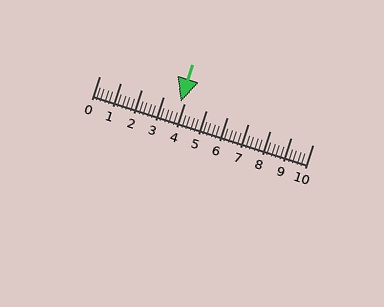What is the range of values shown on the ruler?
The ruler shows values from 0 to 10.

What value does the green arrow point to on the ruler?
The green arrow points to approximately 3.8.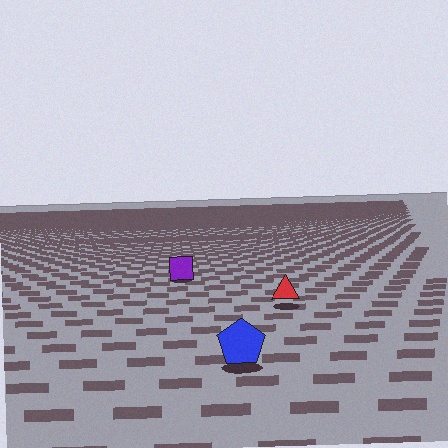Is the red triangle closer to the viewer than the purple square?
Yes. The red triangle is closer — you can tell from the texture gradient: the ground texture is coarser near it.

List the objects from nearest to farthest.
From nearest to farthest: the blue pentagon, the red triangle, the purple square.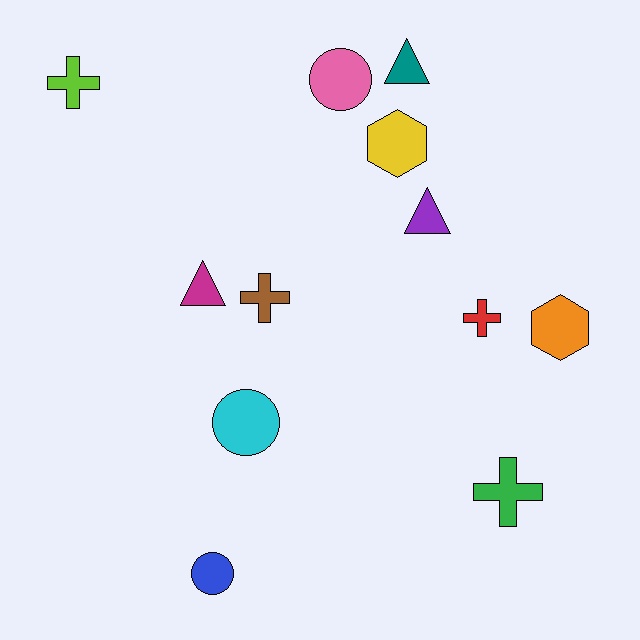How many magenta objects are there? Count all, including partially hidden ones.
There is 1 magenta object.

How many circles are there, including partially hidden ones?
There are 3 circles.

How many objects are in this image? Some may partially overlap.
There are 12 objects.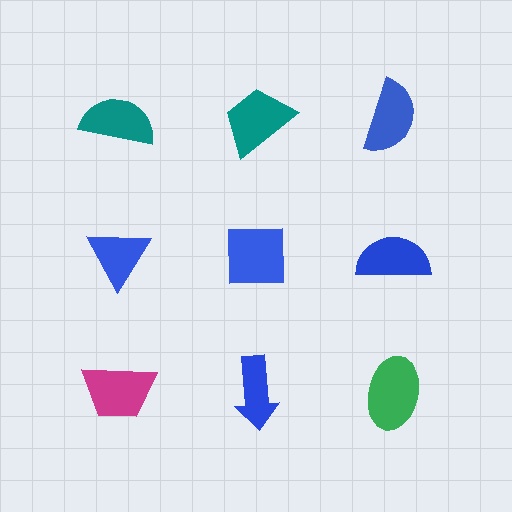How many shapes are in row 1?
3 shapes.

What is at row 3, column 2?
A blue arrow.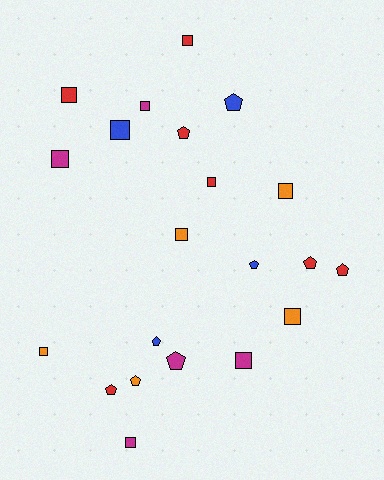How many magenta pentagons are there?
There is 1 magenta pentagon.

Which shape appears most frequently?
Square, with 12 objects.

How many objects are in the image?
There are 21 objects.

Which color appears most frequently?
Red, with 7 objects.